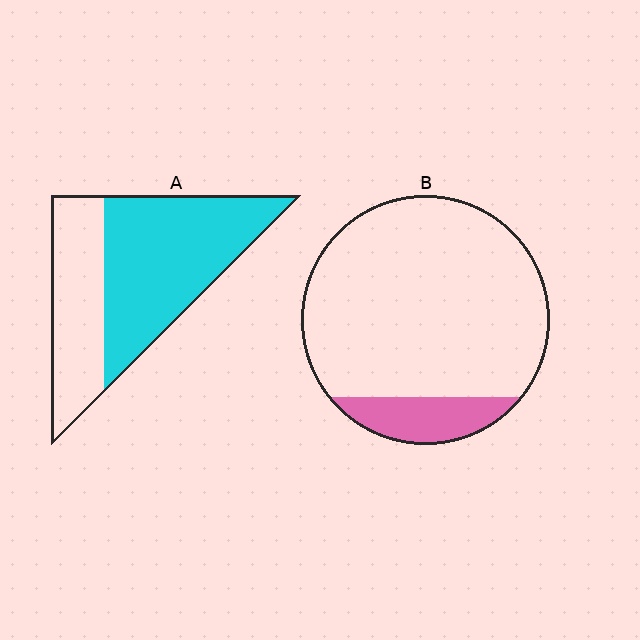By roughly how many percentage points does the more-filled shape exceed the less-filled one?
By roughly 50 percentage points (A over B).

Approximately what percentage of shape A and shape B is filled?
A is approximately 60% and B is approximately 15%.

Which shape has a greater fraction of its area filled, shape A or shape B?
Shape A.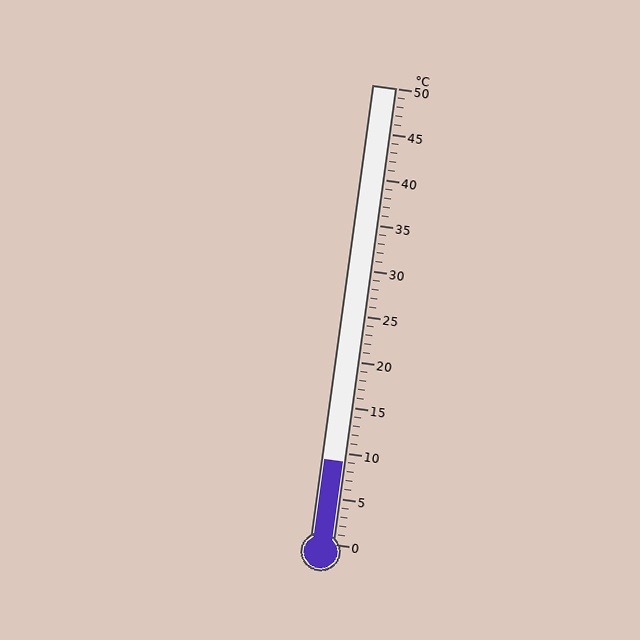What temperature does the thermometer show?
The thermometer shows approximately 9°C.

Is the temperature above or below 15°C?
The temperature is below 15°C.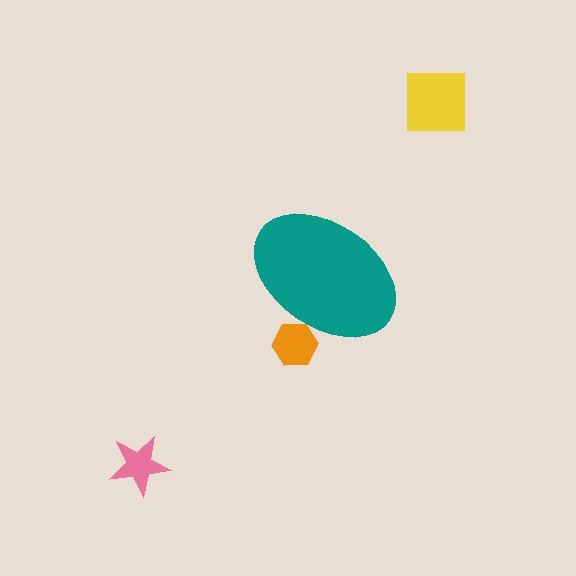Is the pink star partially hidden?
No, the pink star is fully visible.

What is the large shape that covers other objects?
A teal ellipse.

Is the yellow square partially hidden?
No, the yellow square is fully visible.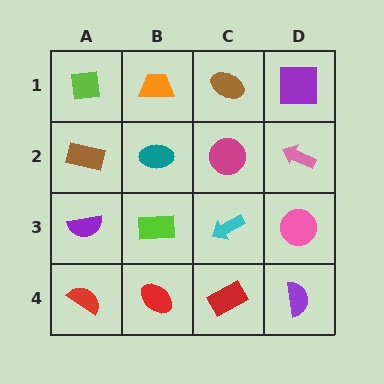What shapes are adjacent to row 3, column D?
A pink arrow (row 2, column D), a purple semicircle (row 4, column D), a cyan arrow (row 3, column C).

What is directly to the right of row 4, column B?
A red rectangle.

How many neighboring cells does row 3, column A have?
3.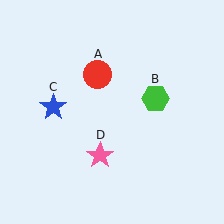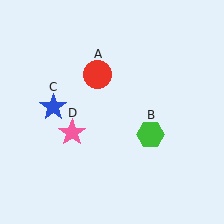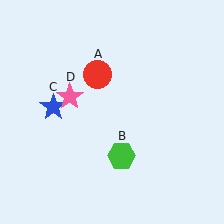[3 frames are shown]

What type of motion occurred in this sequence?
The green hexagon (object B), pink star (object D) rotated clockwise around the center of the scene.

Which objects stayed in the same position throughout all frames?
Red circle (object A) and blue star (object C) remained stationary.